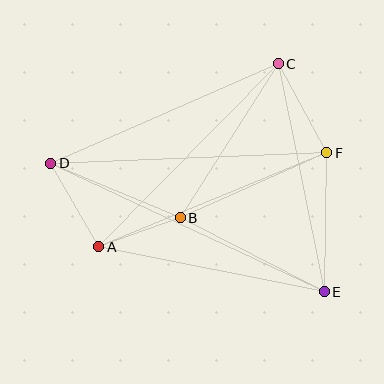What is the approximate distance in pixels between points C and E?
The distance between C and E is approximately 232 pixels.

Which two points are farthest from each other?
Points D and E are farthest from each other.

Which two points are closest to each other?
Points A and B are closest to each other.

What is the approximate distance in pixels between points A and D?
The distance between A and D is approximately 96 pixels.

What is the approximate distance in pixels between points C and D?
The distance between C and D is approximately 248 pixels.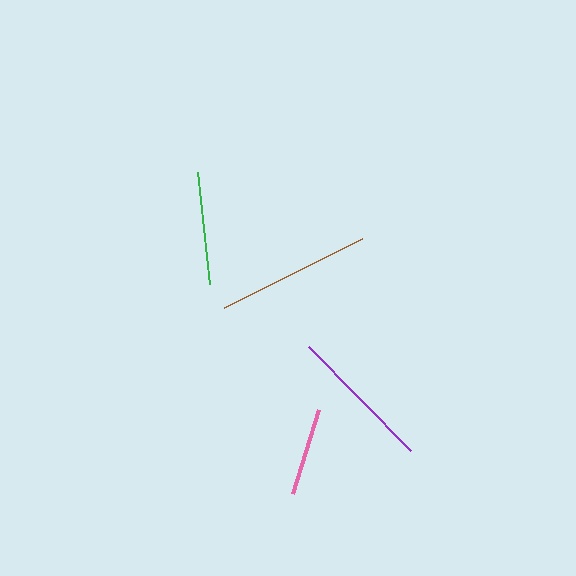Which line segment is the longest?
The brown line is the longest at approximately 154 pixels.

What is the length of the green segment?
The green segment is approximately 112 pixels long.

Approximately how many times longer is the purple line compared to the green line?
The purple line is approximately 1.3 times the length of the green line.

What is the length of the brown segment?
The brown segment is approximately 154 pixels long.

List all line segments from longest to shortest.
From longest to shortest: brown, purple, green, pink.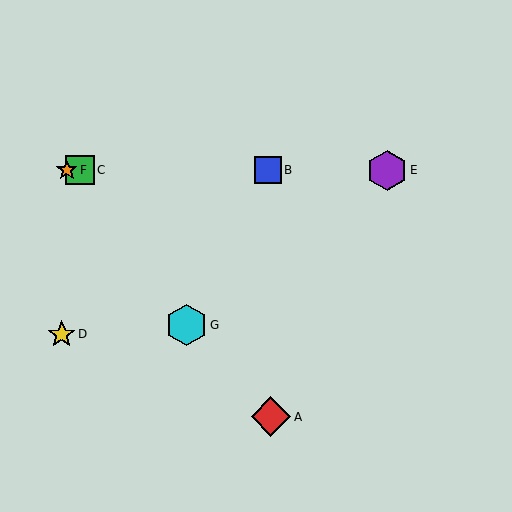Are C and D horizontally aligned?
No, C is at y≈170 and D is at y≈334.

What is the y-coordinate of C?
Object C is at y≈170.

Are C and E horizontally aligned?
Yes, both are at y≈170.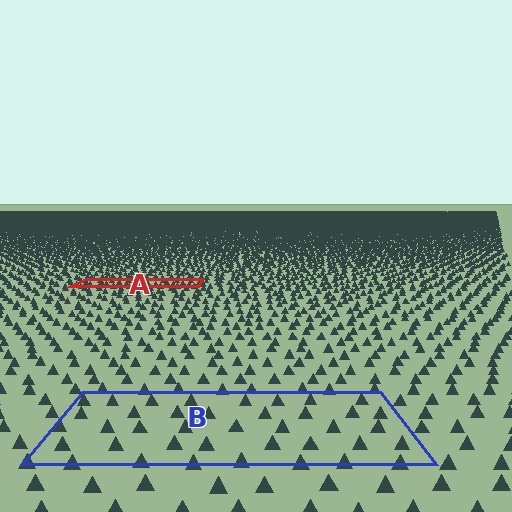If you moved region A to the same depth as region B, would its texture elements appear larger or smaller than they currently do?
They would appear larger. At a closer depth, the same texture elements are projected at a bigger on-screen size.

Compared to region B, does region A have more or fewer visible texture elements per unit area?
Region A has more texture elements per unit area — they are packed more densely because it is farther away.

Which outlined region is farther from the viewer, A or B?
Region A is farther from the viewer — the texture elements inside it appear smaller and more densely packed.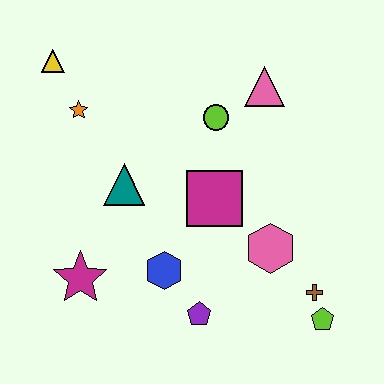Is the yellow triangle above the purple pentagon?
Yes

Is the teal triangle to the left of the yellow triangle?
No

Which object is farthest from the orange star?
The lime pentagon is farthest from the orange star.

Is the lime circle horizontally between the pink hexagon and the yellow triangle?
Yes